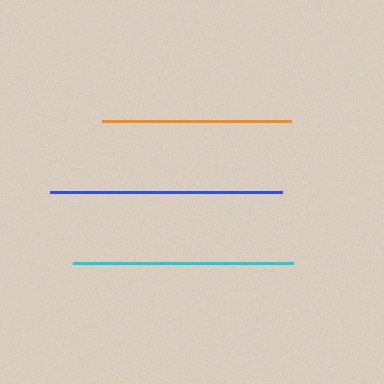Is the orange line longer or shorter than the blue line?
The blue line is longer than the orange line.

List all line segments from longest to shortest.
From longest to shortest: blue, cyan, orange.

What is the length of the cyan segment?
The cyan segment is approximately 221 pixels long.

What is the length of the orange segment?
The orange segment is approximately 189 pixels long.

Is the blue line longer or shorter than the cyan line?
The blue line is longer than the cyan line.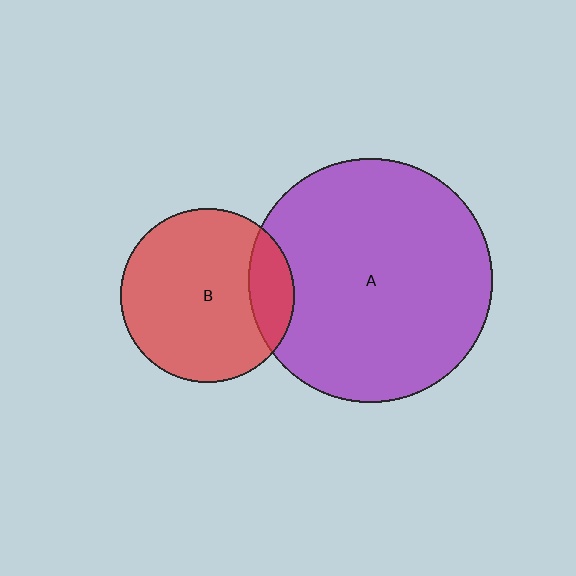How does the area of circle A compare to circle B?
Approximately 2.0 times.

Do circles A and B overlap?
Yes.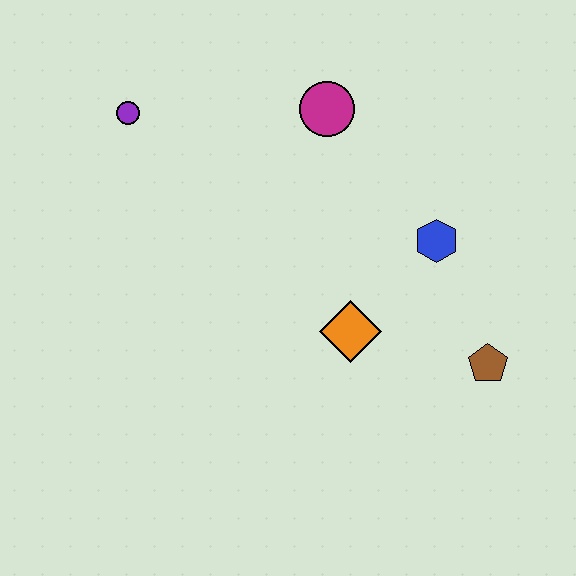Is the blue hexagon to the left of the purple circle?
No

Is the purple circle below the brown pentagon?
No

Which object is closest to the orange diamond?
The blue hexagon is closest to the orange diamond.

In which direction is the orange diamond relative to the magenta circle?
The orange diamond is below the magenta circle.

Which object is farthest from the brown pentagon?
The purple circle is farthest from the brown pentagon.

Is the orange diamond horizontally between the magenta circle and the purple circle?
No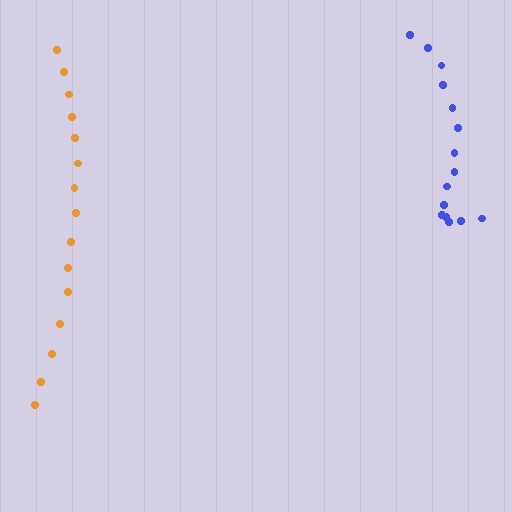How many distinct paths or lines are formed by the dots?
There are 2 distinct paths.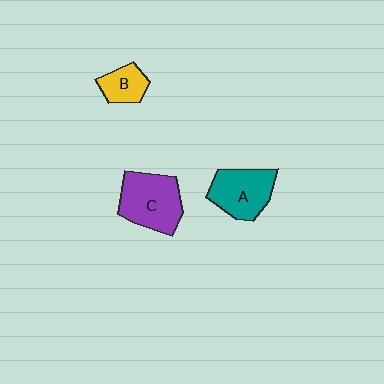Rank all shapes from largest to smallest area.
From largest to smallest: C (purple), A (teal), B (yellow).